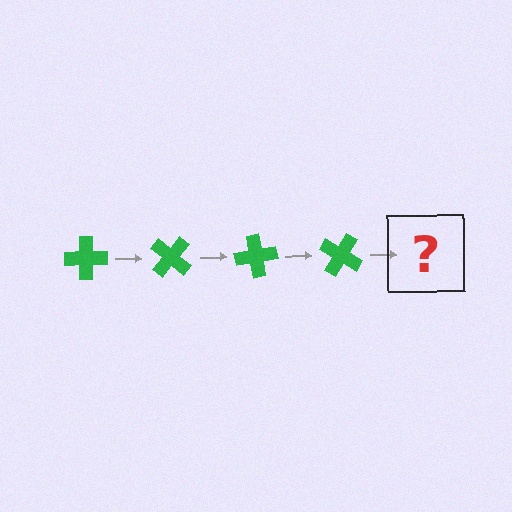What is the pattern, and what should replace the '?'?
The pattern is that the cross rotates 40 degrees each step. The '?' should be a green cross rotated 160 degrees.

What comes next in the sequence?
The next element should be a green cross rotated 160 degrees.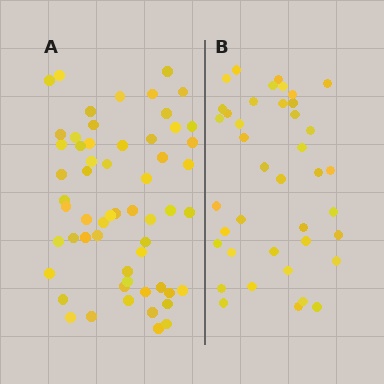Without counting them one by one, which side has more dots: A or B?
Region A (the left region) has more dots.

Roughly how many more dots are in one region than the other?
Region A has approximately 20 more dots than region B.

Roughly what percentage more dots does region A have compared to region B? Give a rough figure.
About 45% more.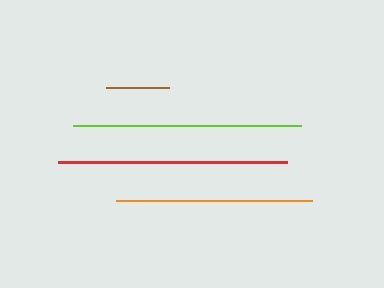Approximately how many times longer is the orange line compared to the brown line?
The orange line is approximately 3.1 times the length of the brown line.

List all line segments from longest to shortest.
From longest to shortest: red, lime, orange, brown.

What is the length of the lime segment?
The lime segment is approximately 229 pixels long.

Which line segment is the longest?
The red line is the longest at approximately 229 pixels.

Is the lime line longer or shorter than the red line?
The red line is longer than the lime line.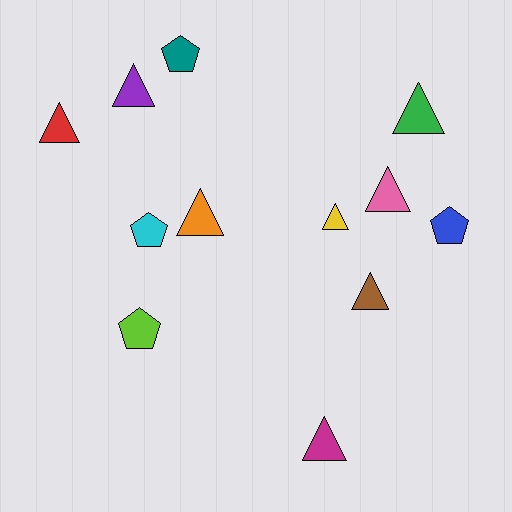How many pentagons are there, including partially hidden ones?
There are 4 pentagons.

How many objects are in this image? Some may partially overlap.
There are 12 objects.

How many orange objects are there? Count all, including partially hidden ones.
There is 1 orange object.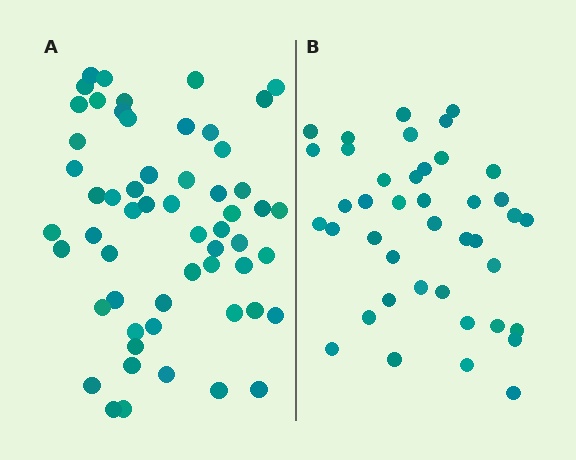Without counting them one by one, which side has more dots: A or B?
Region A (the left region) has more dots.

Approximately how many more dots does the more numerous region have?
Region A has approximately 15 more dots than region B.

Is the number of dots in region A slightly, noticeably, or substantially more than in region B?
Region A has noticeably more, but not dramatically so. The ratio is roughly 1.4 to 1.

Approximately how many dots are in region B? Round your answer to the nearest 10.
About 40 dots. (The exact count is 41, which rounds to 40.)